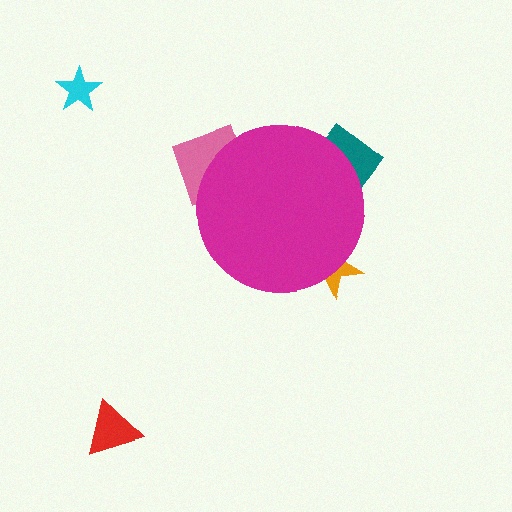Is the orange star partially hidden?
Yes, the orange star is partially hidden behind the magenta circle.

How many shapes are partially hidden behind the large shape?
3 shapes are partially hidden.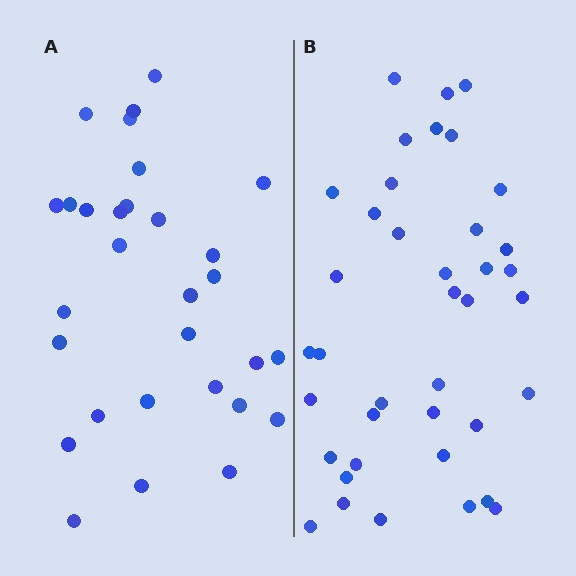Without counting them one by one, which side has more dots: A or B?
Region B (the right region) has more dots.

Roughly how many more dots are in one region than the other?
Region B has roughly 8 or so more dots than region A.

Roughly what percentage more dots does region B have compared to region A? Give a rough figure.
About 30% more.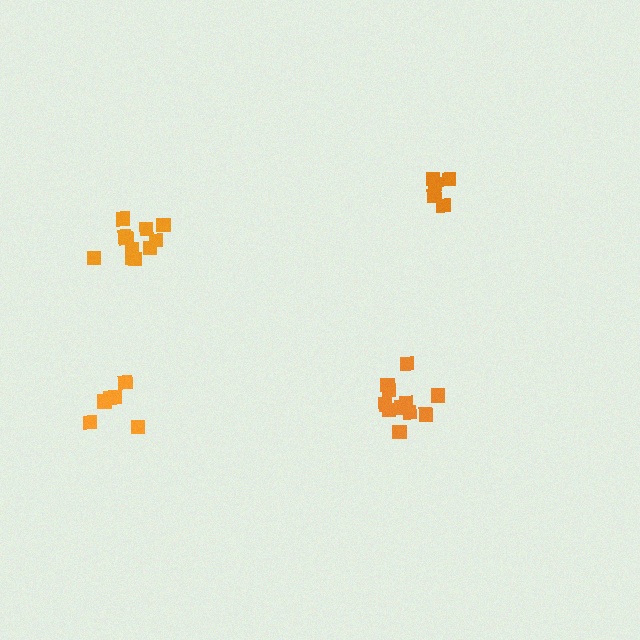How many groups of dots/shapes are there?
There are 4 groups.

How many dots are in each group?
Group 1: 6 dots, Group 2: 11 dots, Group 3: 11 dots, Group 4: 5 dots (33 total).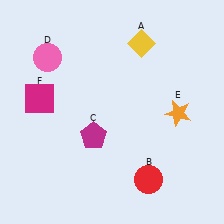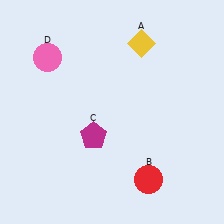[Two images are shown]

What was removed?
The orange star (E), the magenta square (F) were removed in Image 2.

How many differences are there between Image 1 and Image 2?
There are 2 differences between the two images.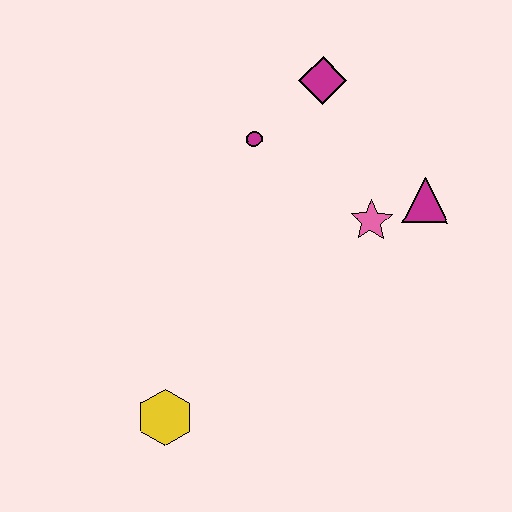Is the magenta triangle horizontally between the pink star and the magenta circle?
No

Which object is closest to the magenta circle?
The magenta diamond is closest to the magenta circle.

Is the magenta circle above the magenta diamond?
No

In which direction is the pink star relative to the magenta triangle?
The pink star is to the left of the magenta triangle.